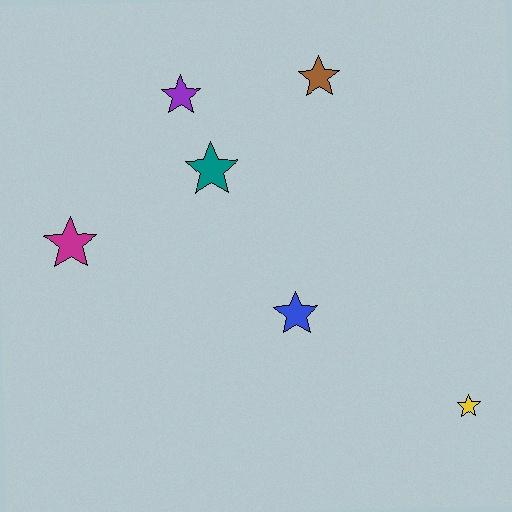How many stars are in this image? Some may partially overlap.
There are 6 stars.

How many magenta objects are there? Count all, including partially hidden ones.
There is 1 magenta object.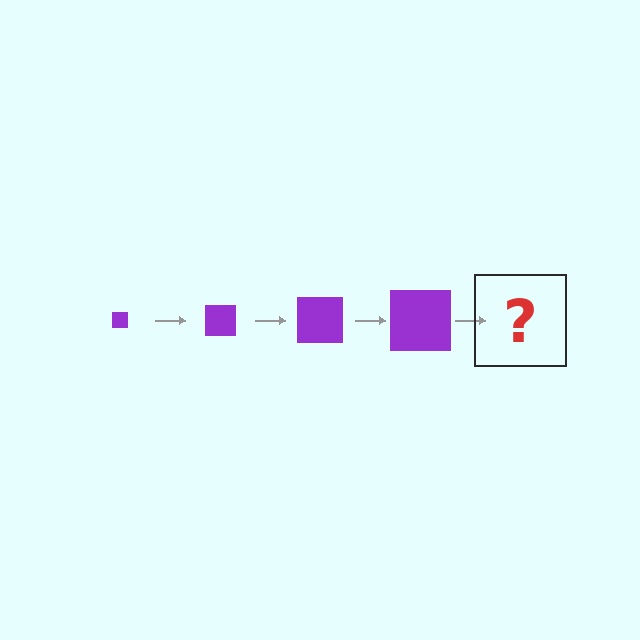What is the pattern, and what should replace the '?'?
The pattern is that the square gets progressively larger each step. The '?' should be a purple square, larger than the previous one.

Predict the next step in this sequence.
The next step is a purple square, larger than the previous one.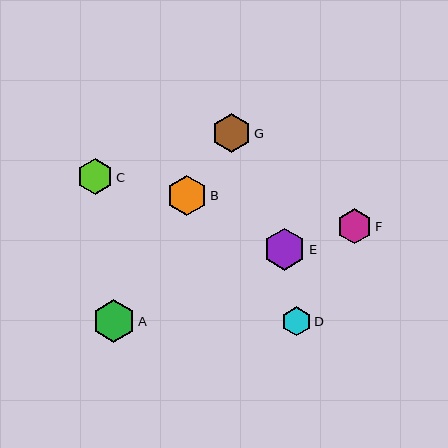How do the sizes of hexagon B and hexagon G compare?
Hexagon B and hexagon G are approximately the same size.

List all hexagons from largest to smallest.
From largest to smallest: A, E, B, G, C, F, D.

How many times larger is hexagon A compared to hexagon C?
Hexagon A is approximately 1.2 times the size of hexagon C.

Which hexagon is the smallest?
Hexagon D is the smallest with a size of approximately 29 pixels.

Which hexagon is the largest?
Hexagon A is the largest with a size of approximately 43 pixels.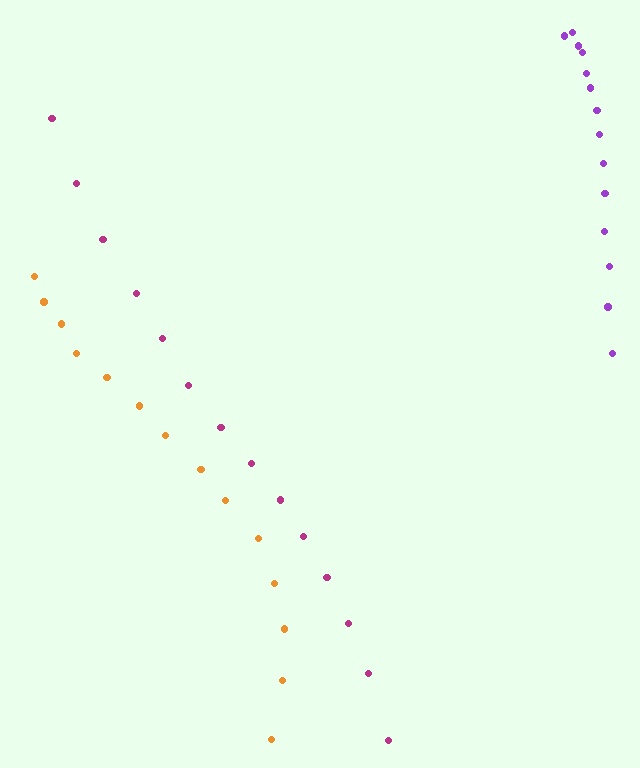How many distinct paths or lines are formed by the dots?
There are 3 distinct paths.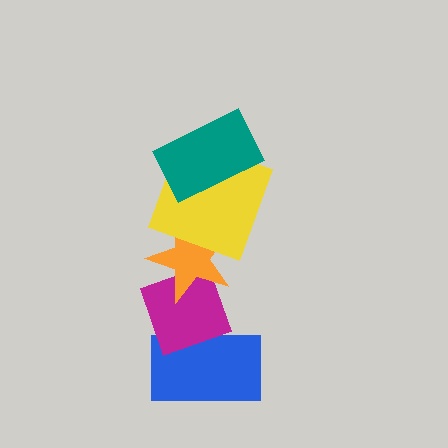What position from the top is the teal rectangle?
The teal rectangle is 1st from the top.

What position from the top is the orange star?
The orange star is 3rd from the top.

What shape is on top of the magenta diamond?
The orange star is on top of the magenta diamond.